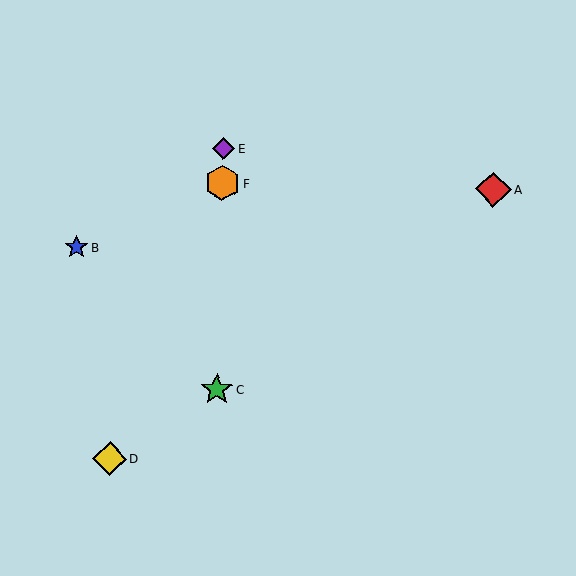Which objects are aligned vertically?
Objects C, E, F are aligned vertically.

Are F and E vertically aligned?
Yes, both are at x≈222.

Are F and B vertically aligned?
No, F is at x≈222 and B is at x≈76.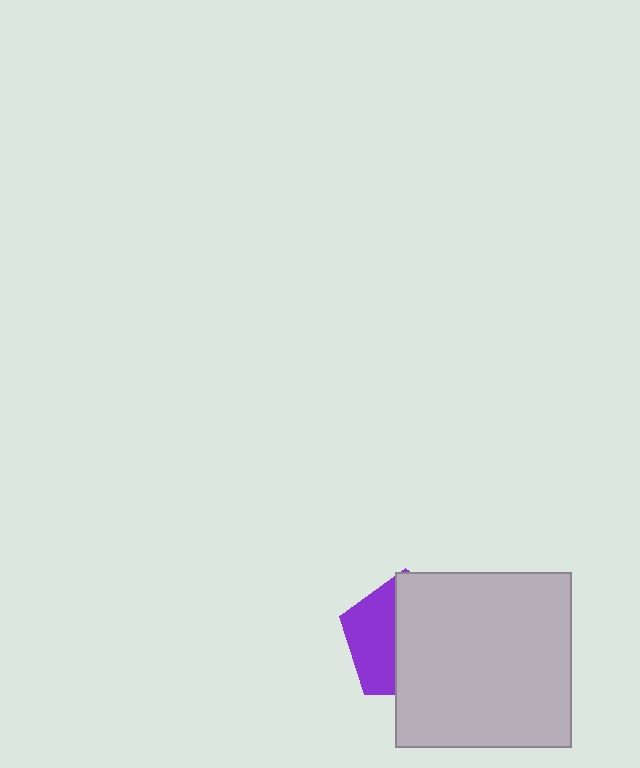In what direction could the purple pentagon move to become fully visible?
The purple pentagon could move left. That would shift it out from behind the light gray square entirely.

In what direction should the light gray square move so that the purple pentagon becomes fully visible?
The light gray square should move right. That is the shortest direction to clear the overlap and leave the purple pentagon fully visible.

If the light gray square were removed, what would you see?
You would see the complete purple pentagon.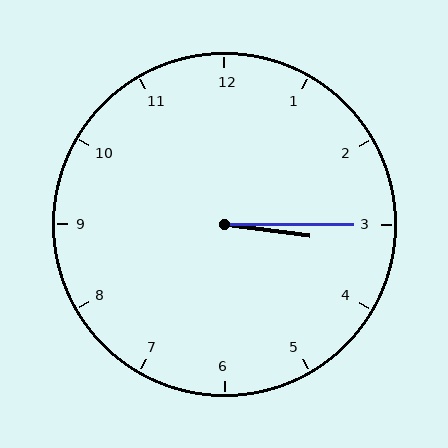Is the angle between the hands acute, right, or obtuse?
It is acute.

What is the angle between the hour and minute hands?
Approximately 8 degrees.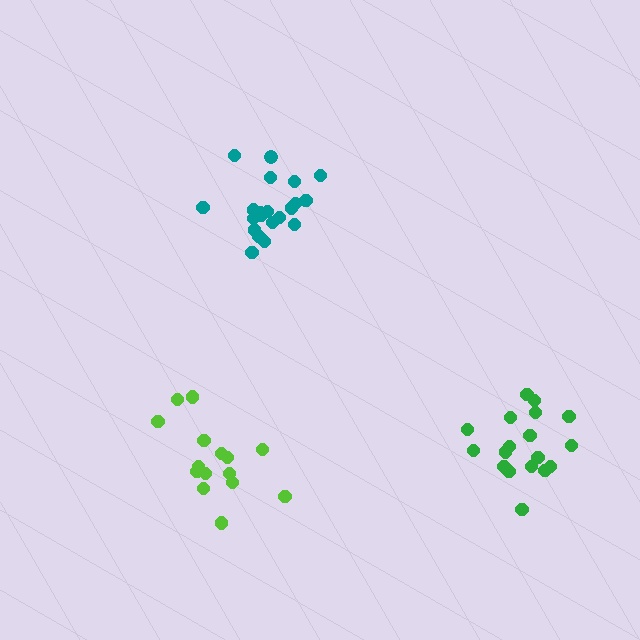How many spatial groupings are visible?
There are 3 spatial groupings.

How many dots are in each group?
Group 1: 21 dots, Group 2: 15 dots, Group 3: 18 dots (54 total).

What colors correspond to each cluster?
The clusters are colored: teal, lime, green.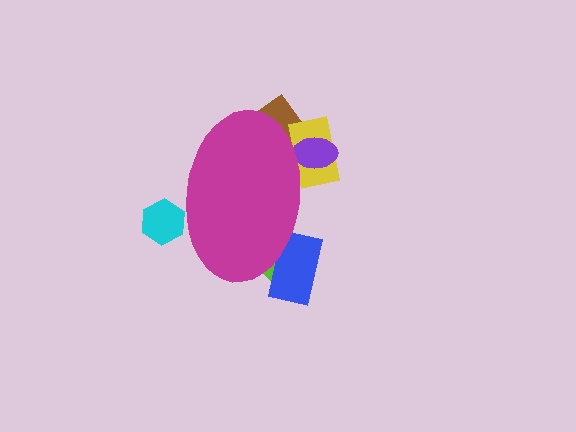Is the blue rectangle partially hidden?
Yes, the blue rectangle is partially hidden behind the magenta ellipse.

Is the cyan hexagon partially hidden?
Yes, the cyan hexagon is partially hidden behind the magenta ellipse.